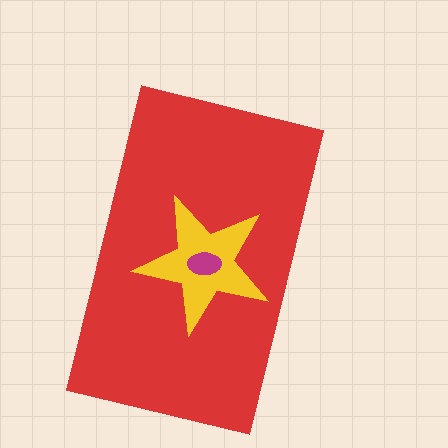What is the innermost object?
The magenta ellipse.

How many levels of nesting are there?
3.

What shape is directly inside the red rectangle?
The yellow star.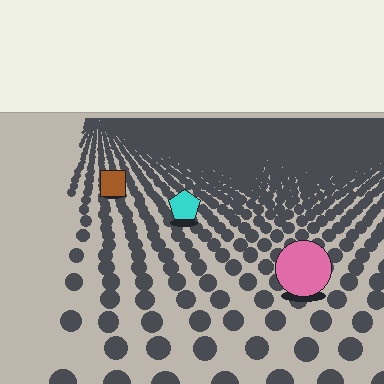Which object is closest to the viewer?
The pink circle is closest. The texture marks near it are larger and more spread out.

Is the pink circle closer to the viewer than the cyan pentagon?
Yes. The pink circle is closer — you can tell from the texture gradient: the ground texture is coarser near it.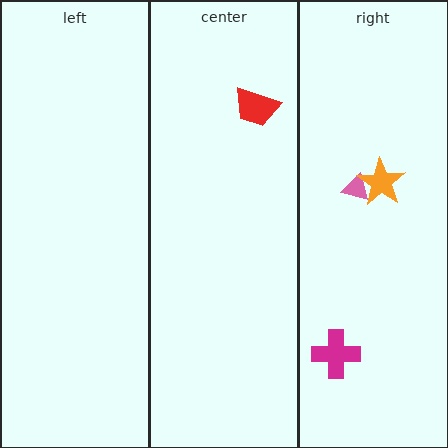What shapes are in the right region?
The pink triangle, the orange star, the magenta cross.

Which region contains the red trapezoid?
The center region.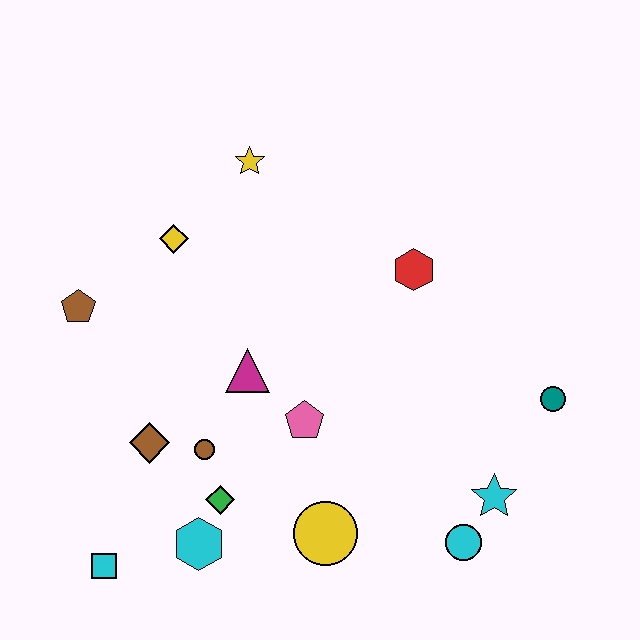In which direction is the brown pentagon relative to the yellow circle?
The brown pentagon is to the left of the yellow circle.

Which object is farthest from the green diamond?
The teal circle is farthest from the green diamond.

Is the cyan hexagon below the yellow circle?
Yes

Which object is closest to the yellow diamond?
The yellow star is closest to the yellow diamond.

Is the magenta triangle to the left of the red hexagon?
Yes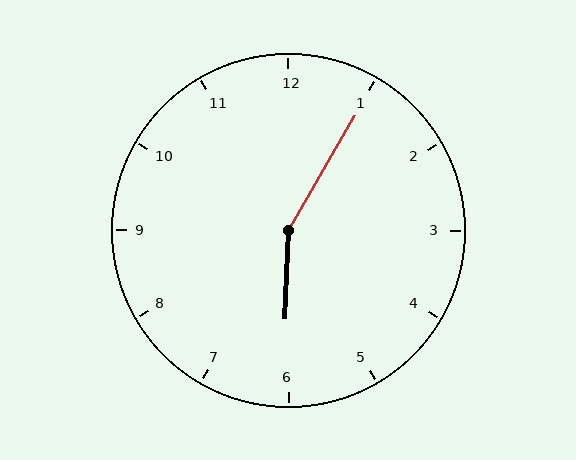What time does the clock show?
6:05.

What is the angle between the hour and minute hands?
Approximately 152 degrees.